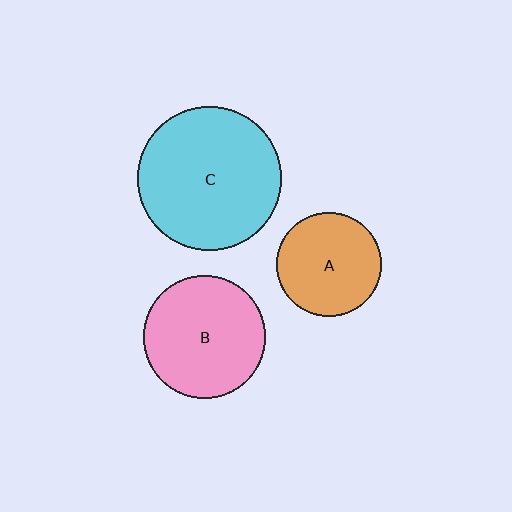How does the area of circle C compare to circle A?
Approximately 1.9 times.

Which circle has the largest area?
Circle C (cyan).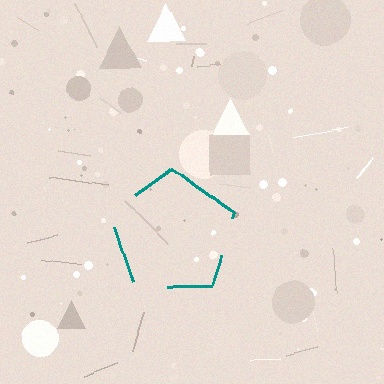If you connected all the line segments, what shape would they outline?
They would outline a pentagon.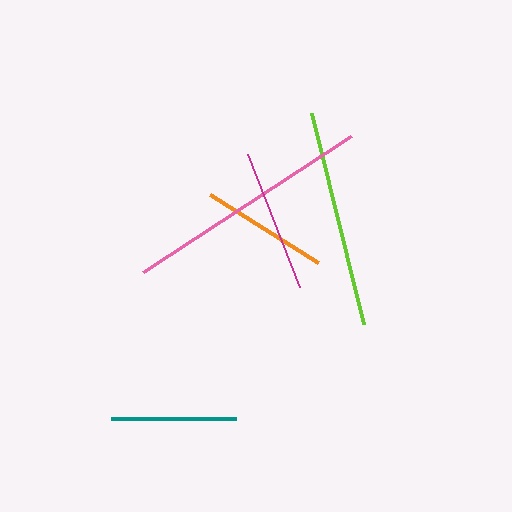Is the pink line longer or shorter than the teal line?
The pink line is longer than the teal line.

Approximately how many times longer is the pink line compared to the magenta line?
The pink line is approximately 1.7 times the length of the magenta line.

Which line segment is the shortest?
The teal line is the shortest at approximately 125 pixels.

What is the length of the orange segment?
The orange segment is approximately 128 pixels long.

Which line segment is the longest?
The pink line is the longest at approximately 249 pixels.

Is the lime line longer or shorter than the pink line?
The pink line is longer than the lime line.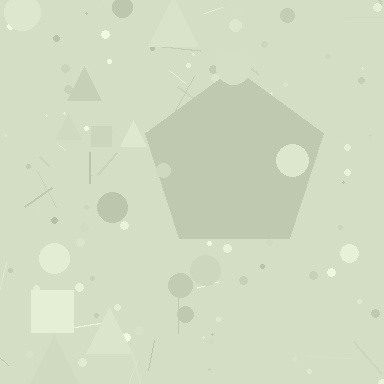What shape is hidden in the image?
A pentagon is hidden in the image.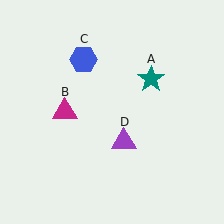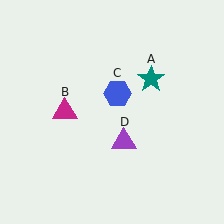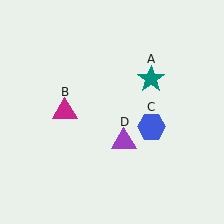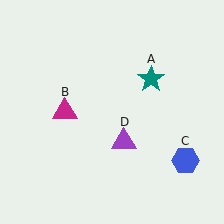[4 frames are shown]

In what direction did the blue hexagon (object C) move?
The blue hexagon (object C) moved down and to the right.